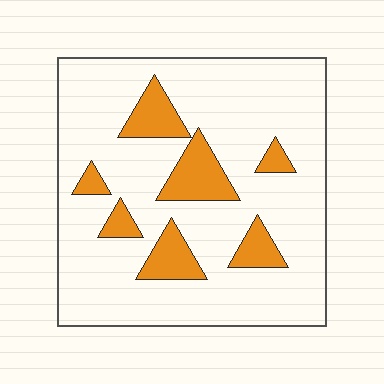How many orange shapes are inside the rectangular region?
7.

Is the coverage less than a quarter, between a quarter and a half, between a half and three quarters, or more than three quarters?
Less than a quarter.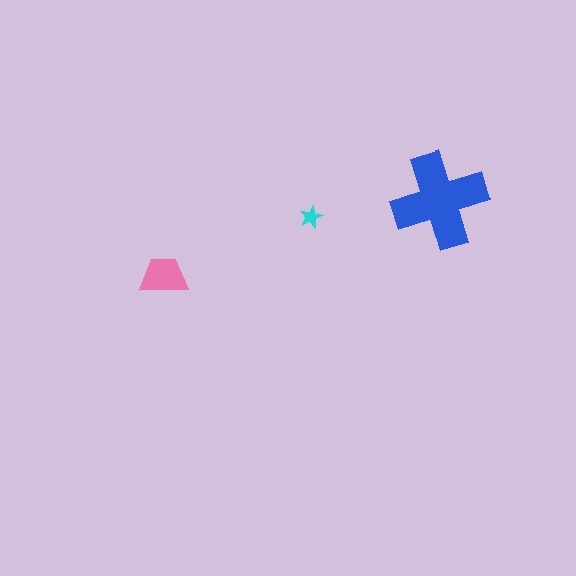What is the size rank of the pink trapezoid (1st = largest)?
2nd.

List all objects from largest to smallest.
The blue cross, the pink trapezoid, the cyan star.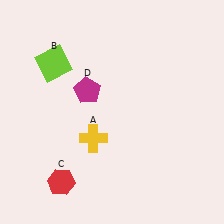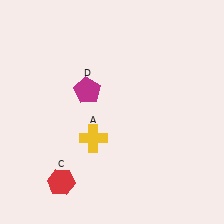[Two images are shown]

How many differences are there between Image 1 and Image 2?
There is 1 difference between the two images.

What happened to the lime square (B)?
The lime square (B) was removed in Image 2. It was in the top-left area of Image 1.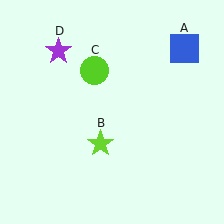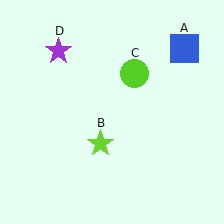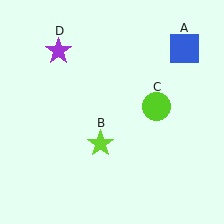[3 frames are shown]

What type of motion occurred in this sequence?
The lime circle (object C) rotated clockwise around the center of the scene.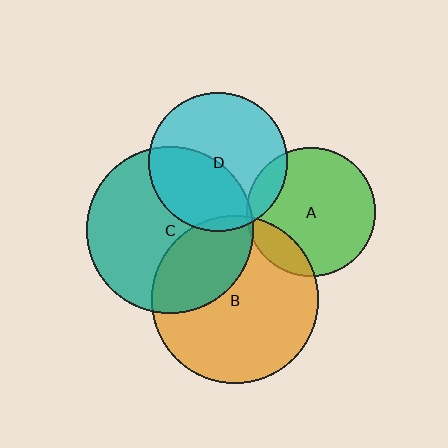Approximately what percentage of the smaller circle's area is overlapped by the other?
Approximately 5%.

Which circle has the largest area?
Circle B (orange).